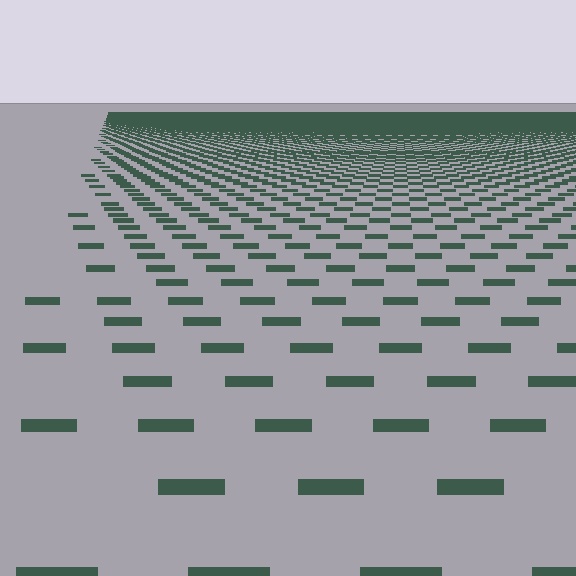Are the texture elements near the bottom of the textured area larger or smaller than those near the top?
Larger. Near the bottom, elements are closer to the viewer and appear at a bigger on-screen size.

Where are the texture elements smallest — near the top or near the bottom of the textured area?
Near the top.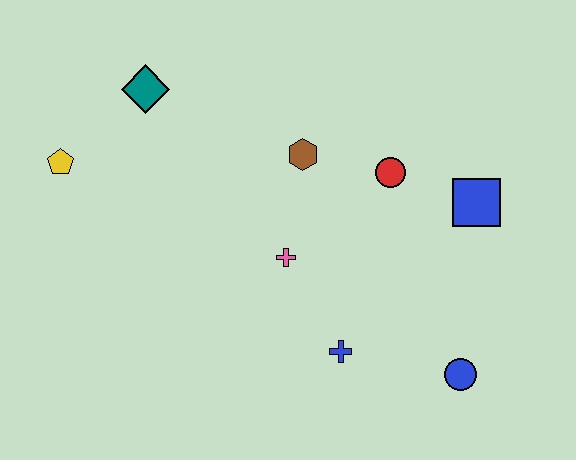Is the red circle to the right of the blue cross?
Yes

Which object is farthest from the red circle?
The yellow pentagon is farthest from the red circle.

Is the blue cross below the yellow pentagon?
Yes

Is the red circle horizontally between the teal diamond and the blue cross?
No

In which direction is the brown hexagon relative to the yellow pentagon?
The brown hexagon is to the right of the yellow pentagon.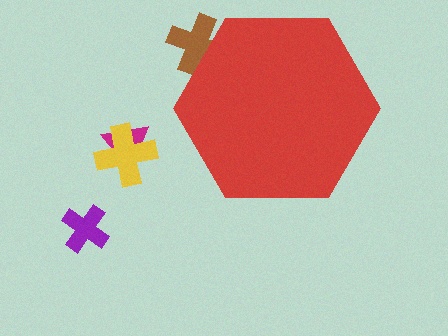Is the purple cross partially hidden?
No, the purple cross is fully visible.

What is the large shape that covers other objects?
A red hexagon.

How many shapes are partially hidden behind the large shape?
1 shape is partially hidden.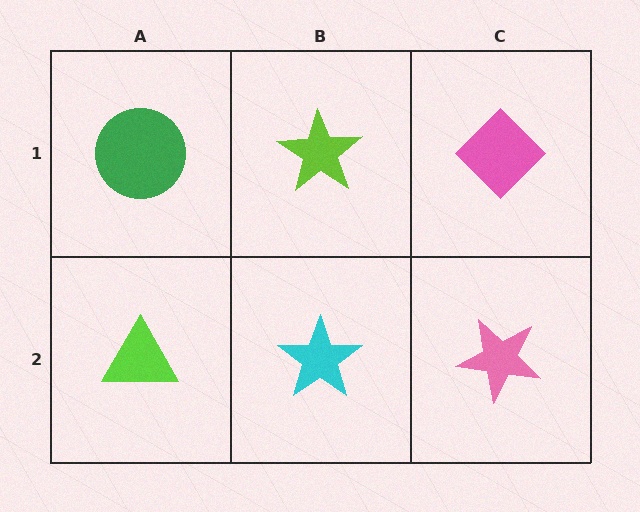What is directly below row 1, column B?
A cyan star.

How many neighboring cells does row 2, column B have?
3.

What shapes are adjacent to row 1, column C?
A pink star (row 2, column C), a lime star (row 1, column B).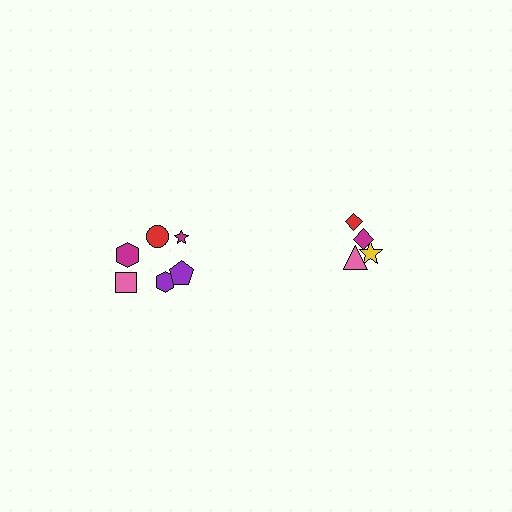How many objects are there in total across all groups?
There are 10 objects.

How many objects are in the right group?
There are 4 objects.